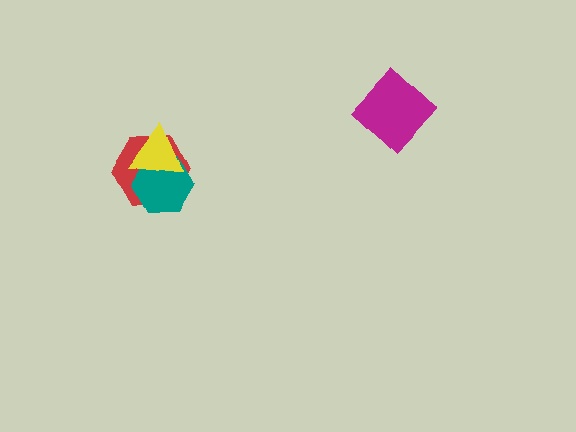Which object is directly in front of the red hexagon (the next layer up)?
The teal hexagon is directly in front of the red hexagon.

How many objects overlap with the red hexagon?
2 objects overlap with the red hexagon.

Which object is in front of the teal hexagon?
The yellow triangle is in front of the teal hexagon.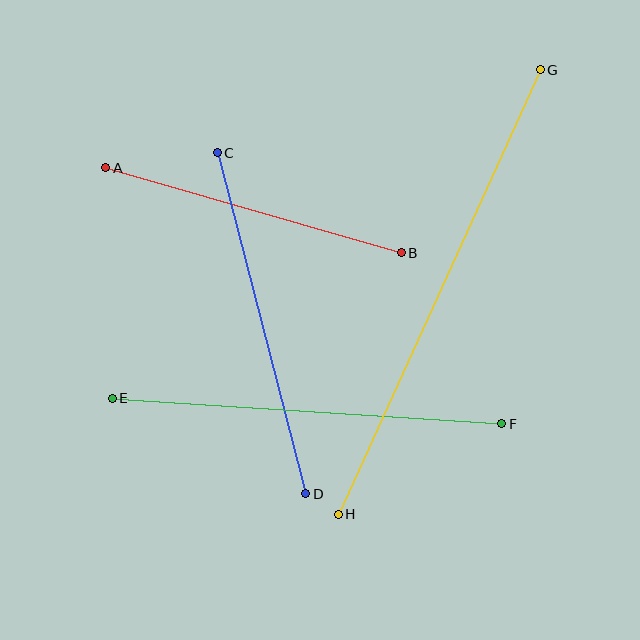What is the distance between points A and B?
The distance is approximately 308 pixels.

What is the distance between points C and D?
The distance is approximately 353 pixels.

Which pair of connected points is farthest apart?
Points G and H are farthest apart.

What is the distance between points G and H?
The distance is approximately 488 pixels.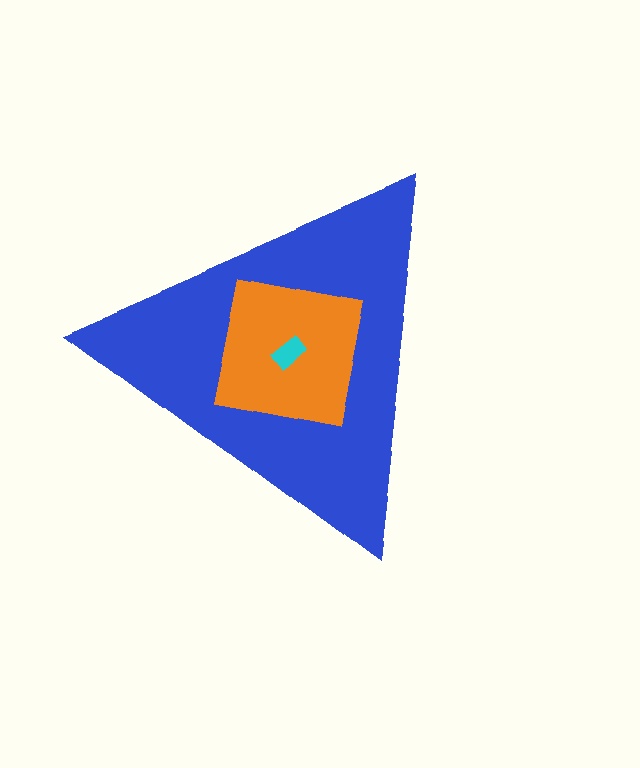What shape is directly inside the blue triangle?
The orange square.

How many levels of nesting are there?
3.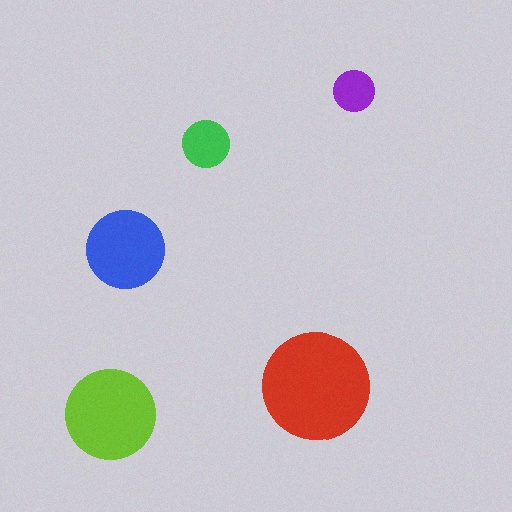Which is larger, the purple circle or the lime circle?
The lime one.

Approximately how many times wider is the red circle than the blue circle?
About 1.5 times wider.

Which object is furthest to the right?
The purple circle is rightmost.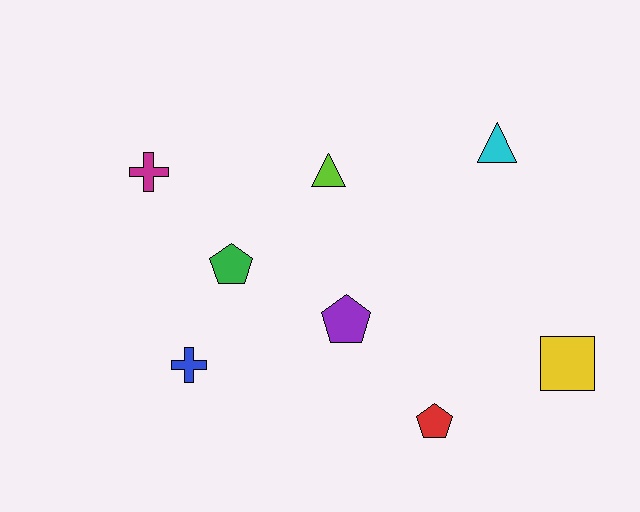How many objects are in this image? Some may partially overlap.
There are 8 objects.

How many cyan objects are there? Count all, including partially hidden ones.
There is 1 cyan object.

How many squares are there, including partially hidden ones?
There is 1 square.